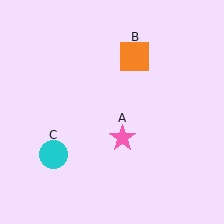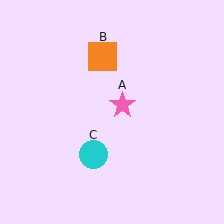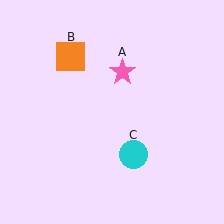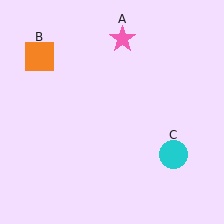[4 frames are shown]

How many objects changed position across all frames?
3 objects changed position: pink star (object A), orange square (object B), cyan circle (object C).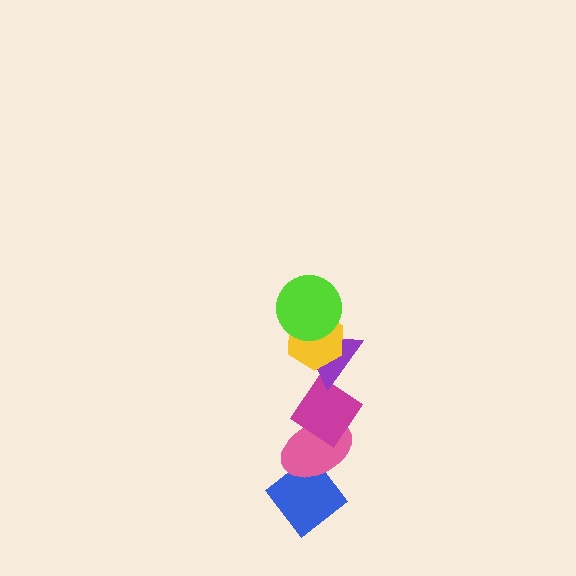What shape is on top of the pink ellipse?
The magenta diamond is on top of the pink ellipse.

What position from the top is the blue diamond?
The blue diamond is 6th from the top.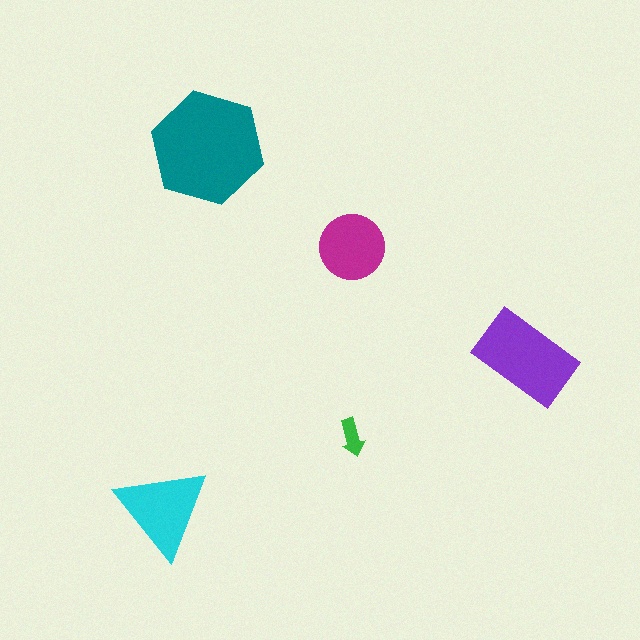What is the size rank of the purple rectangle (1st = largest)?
2nd.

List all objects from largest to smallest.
The teal hexagon, the purple rectangle, the cyan triangle, the magenta circle, the green arrow.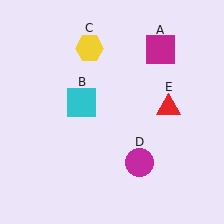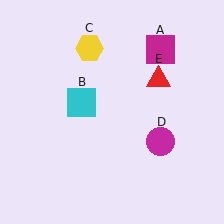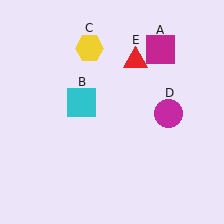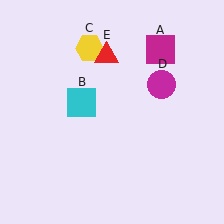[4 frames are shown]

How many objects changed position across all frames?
2 objects changed position: magenta circle (object D), red triangle (object E).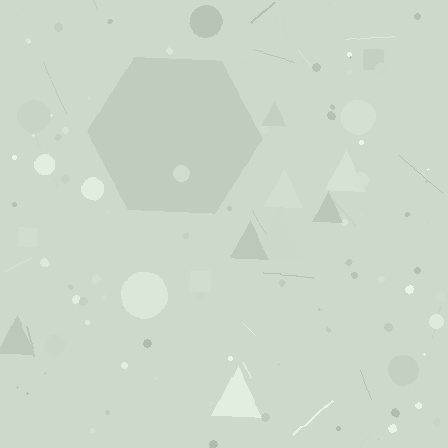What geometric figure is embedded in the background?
A hexagon is embedded in the background.